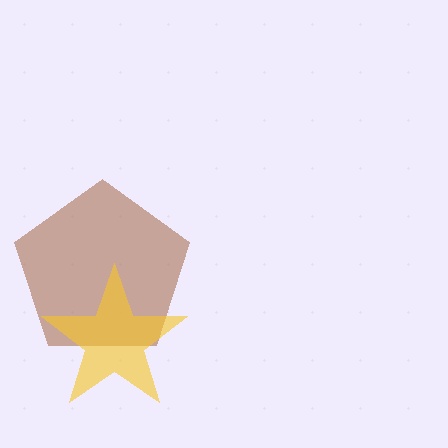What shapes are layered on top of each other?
The layered shapes are: a brown pentagon, a yellow star.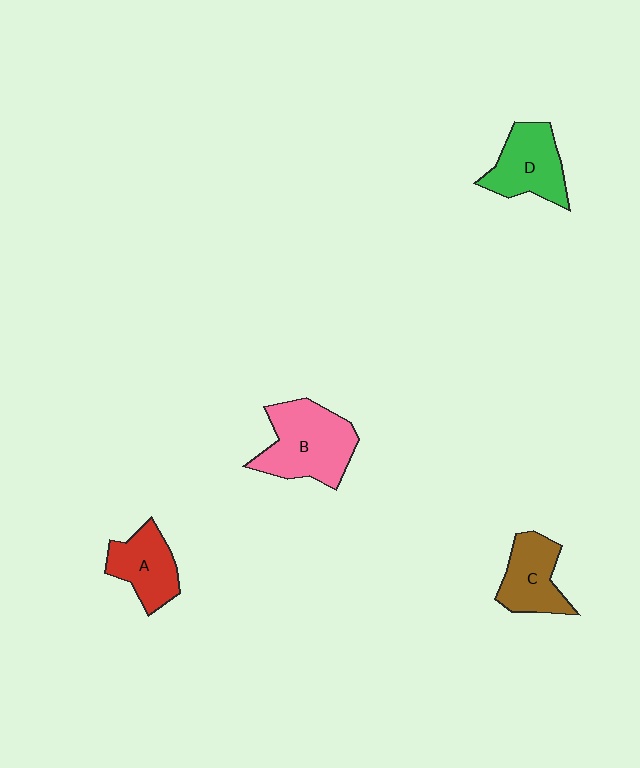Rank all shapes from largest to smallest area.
From largest to smallest: B (pink), D (green), C (brown), A (red).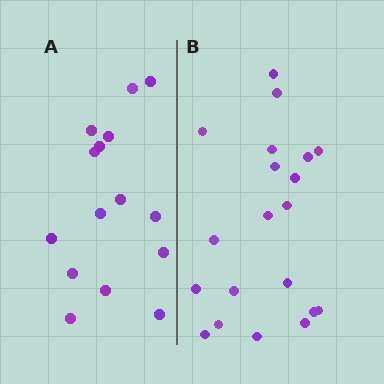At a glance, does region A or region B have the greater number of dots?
Region B (the right region) has more dots.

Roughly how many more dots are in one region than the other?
Region B has about 5 more dots than region A.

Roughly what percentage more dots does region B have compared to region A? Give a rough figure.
About 35% more.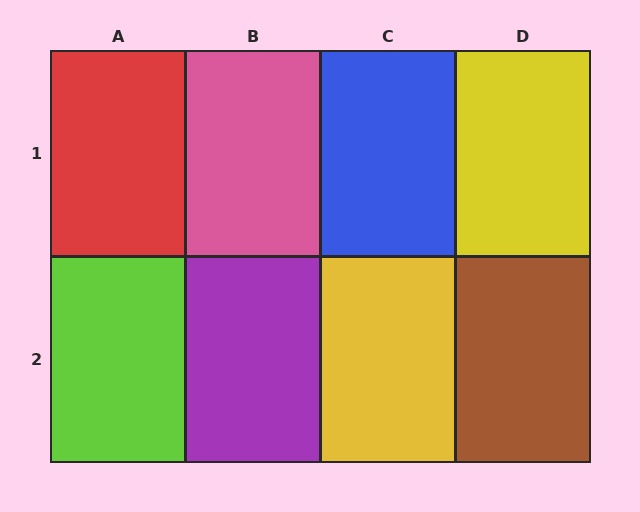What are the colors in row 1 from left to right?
Red, pink, blue, yellow.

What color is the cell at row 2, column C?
Yellow.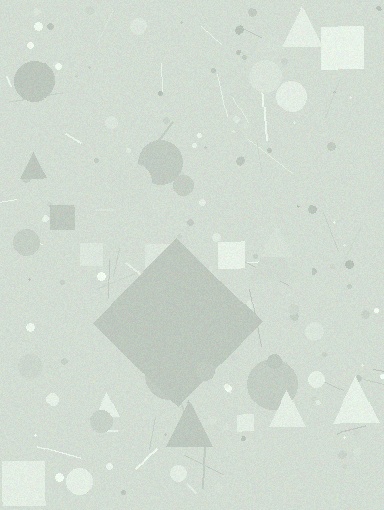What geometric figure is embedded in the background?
A diamond is embedded in the background.